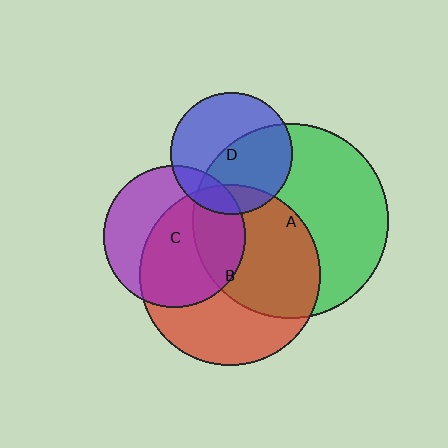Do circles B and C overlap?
Yes.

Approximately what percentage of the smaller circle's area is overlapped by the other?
Approximately 60%.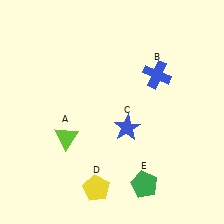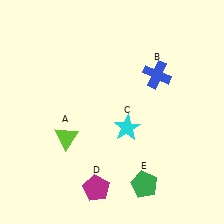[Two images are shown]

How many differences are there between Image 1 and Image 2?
There are 2 differences between the two images.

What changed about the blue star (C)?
In Image 1, C is blue. In Image 2, it changed to cyan.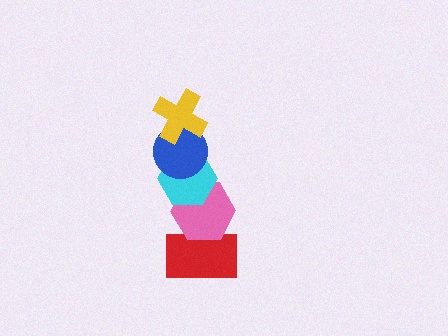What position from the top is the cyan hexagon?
The cyan hexagon is 3rd from the top.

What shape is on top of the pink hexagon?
The cyan hexagon is on top of the pink hexagon.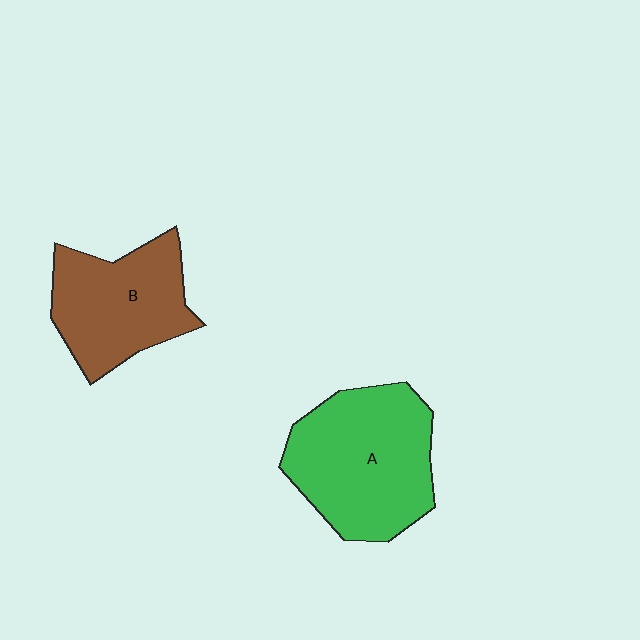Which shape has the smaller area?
Shape B (brown).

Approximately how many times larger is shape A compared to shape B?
Approximately 1.3 times.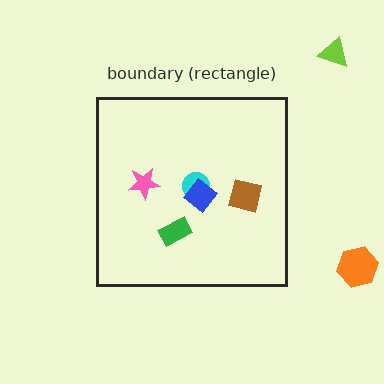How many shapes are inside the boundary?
5 inside, 2 outside.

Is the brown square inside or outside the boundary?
Inside.